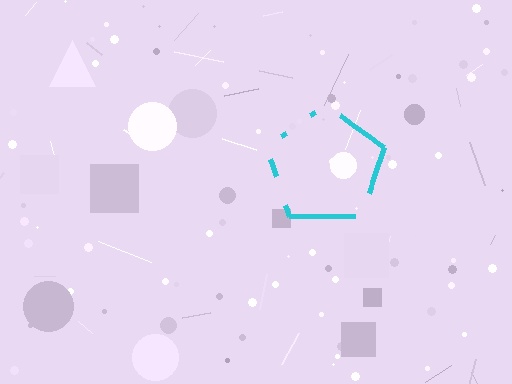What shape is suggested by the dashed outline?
The dashed outline suggests a pentagon.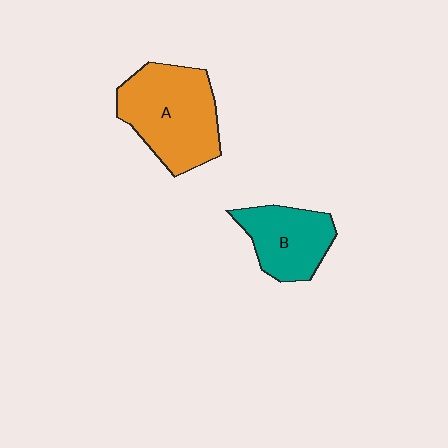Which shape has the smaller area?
Shape B (teal).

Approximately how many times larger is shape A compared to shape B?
Approximately 1.5 times.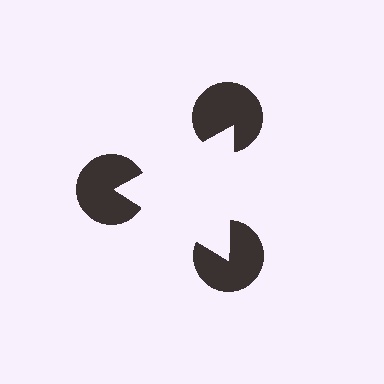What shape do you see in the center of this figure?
An illusory triangle — its edges are inferred from the aligned wedge cuts in the pac-man discs, not physically drawn.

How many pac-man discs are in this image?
There are 3 — one at each vertex of the illusory triangle.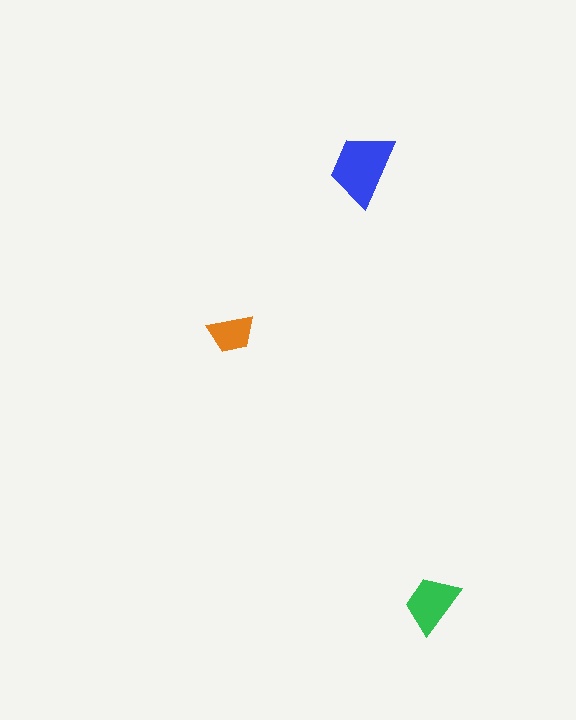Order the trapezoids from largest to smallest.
the blue one, the green one, the orange one.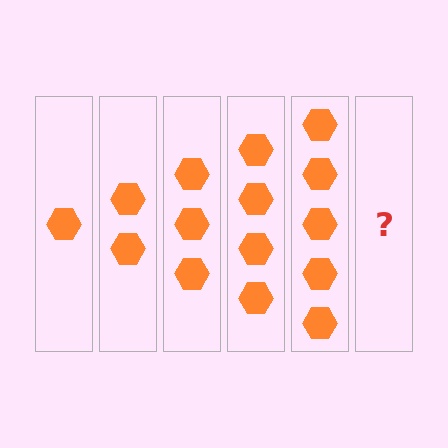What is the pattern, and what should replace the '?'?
The pattern is that each step adds one more hexagon. The '?' should be 6 hexagons.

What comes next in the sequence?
The next element should be 6 hexagons.